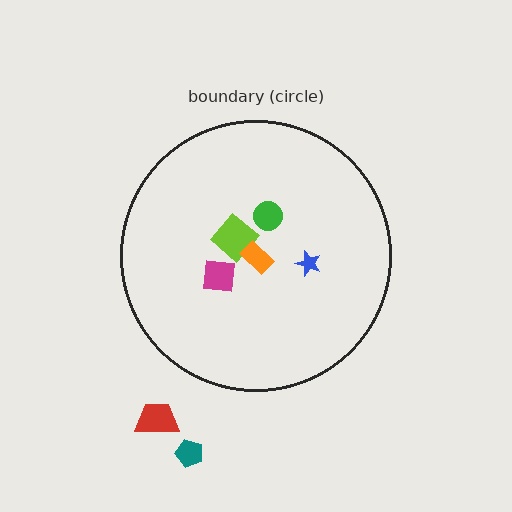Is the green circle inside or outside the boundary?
Inside.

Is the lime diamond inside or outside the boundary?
Inside.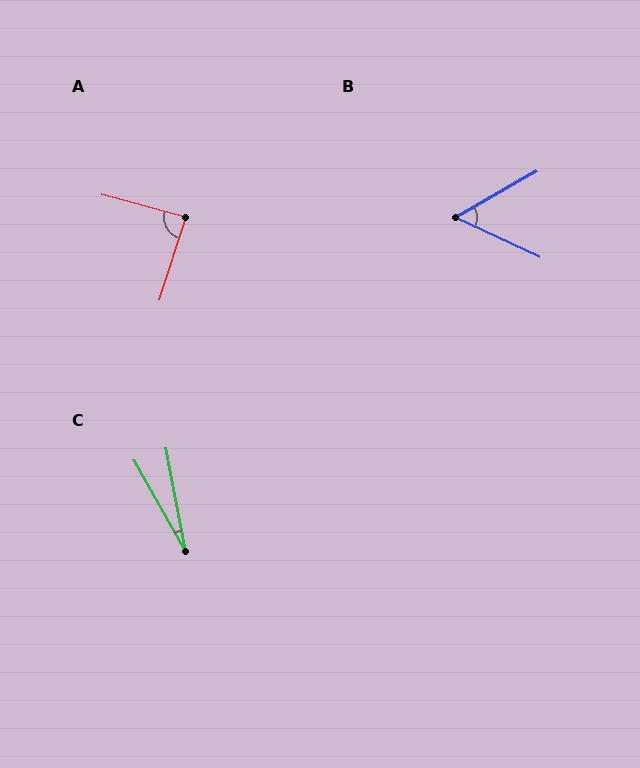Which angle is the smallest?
C, at approximately 19 degrees.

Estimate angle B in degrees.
Approximately 55 degrees.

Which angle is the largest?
A, at approximately 87 degrees.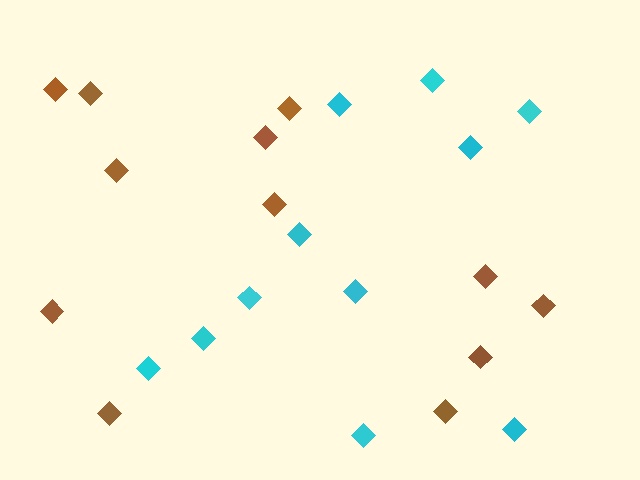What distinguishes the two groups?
There are 2 groups: one group of brown diamonds (12) and one group of cyan diamonds (11).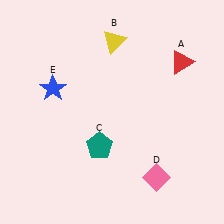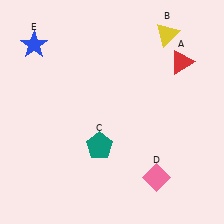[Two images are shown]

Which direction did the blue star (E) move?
The blue star (E) moved up.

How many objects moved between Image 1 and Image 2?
2 objects moved between the two images.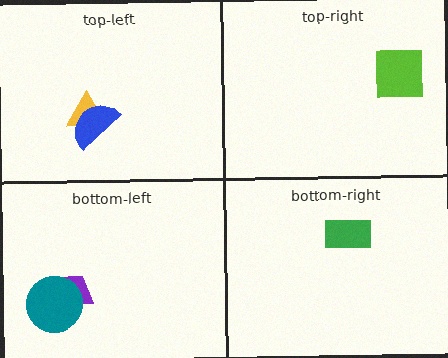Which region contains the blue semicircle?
The top-left region.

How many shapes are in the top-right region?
1.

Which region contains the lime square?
The top-right region.